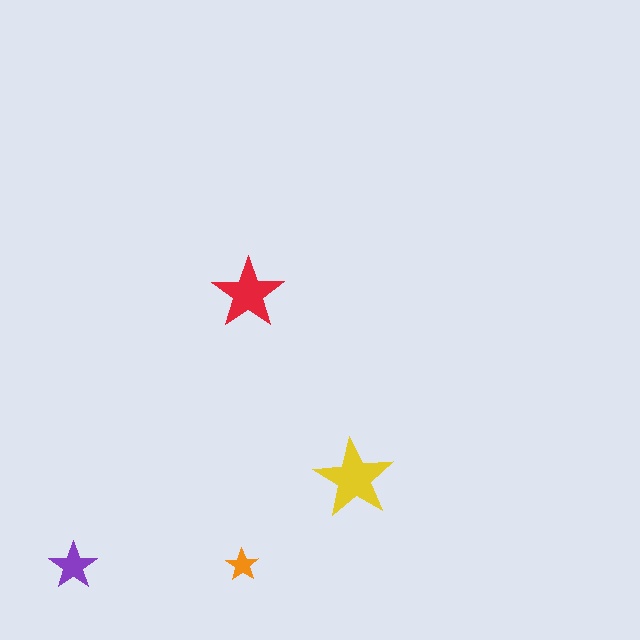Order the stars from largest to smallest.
the yellow one, the red one, the purple one, the orange one.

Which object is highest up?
The red star is topmost.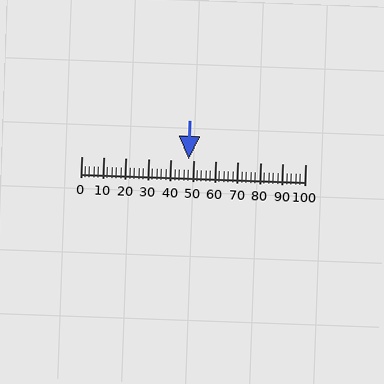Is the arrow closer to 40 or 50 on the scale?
The arrow is closer to 50.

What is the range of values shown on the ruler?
The ruler shows values from 0 to 100.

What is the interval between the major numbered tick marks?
The major tick marks are spaced 10 units apart.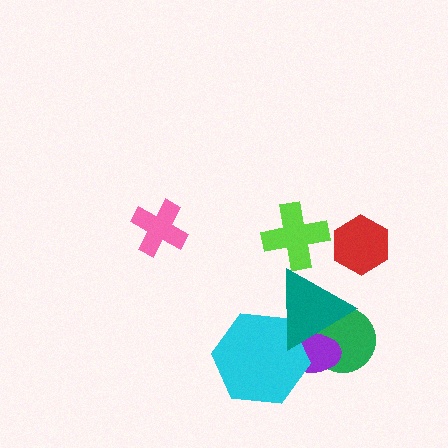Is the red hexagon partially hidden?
No, no other shape covers it.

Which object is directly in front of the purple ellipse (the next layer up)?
The cyan hexagon is directly in front of the purple ellipse.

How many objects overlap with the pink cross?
0 objects overlap with the pink cross.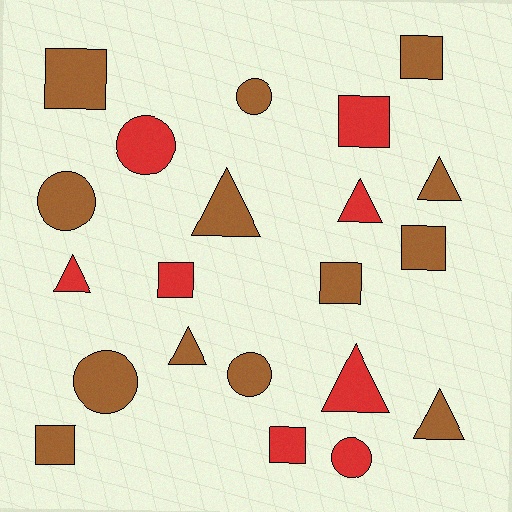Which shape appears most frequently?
Square, with 8 objects.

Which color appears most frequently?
Brown, with 13 objects.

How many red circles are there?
There are 2 red circles.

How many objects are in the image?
There are 21 objects.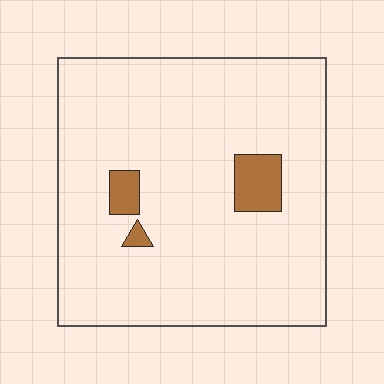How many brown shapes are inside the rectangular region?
3.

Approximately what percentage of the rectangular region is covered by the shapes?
Approximately 5%.